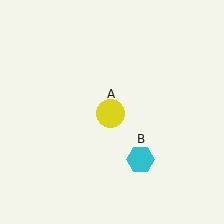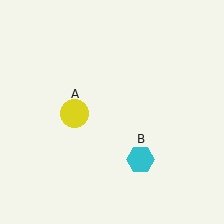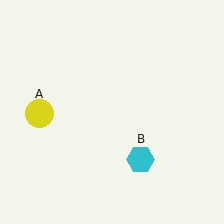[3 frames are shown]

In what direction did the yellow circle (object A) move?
The yellow circle (object A) moved left.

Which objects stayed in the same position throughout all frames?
Cyan hexagon (object B) remained stationary.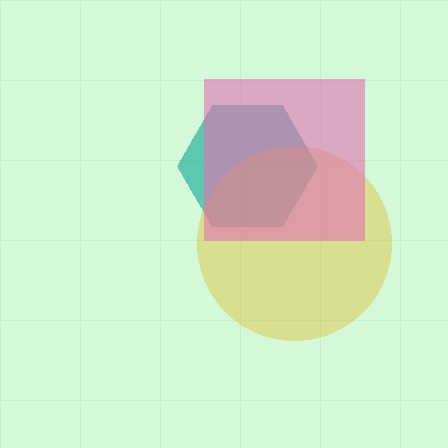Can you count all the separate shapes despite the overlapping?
Yes, there are 3 separate shapes.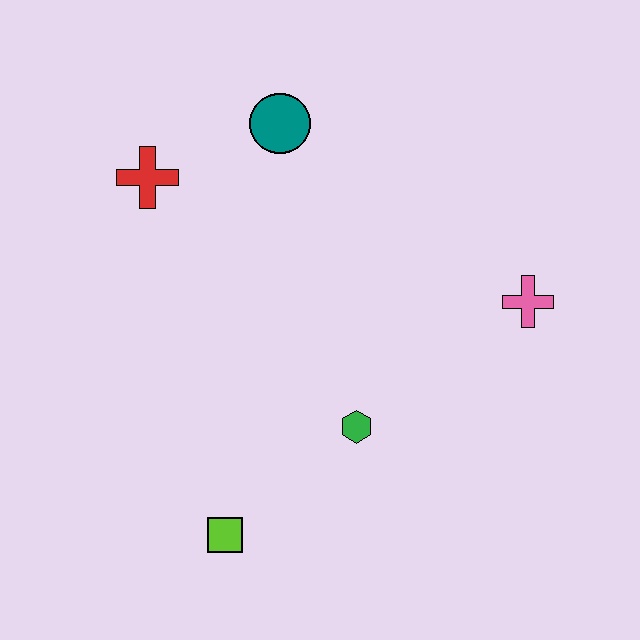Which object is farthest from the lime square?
The teal circle is farthest from the lime square.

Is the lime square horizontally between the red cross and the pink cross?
Yes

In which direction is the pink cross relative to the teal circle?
The pink cross is to the right of the teal circle.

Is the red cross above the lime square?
Yes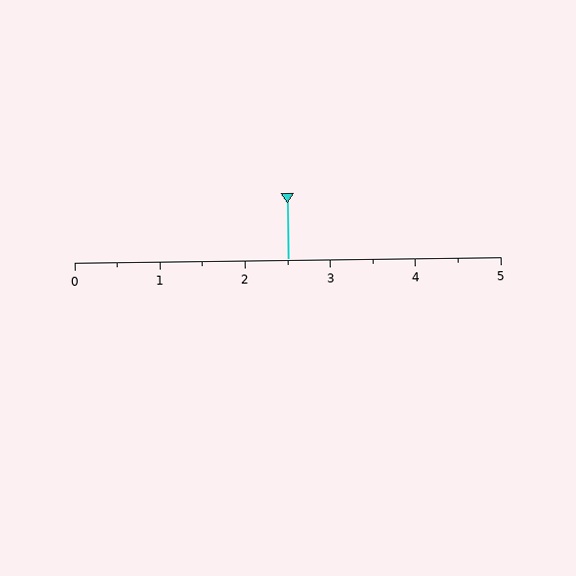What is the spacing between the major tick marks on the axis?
The major ticks are spaced 1 apart.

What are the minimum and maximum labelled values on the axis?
The axis runs from 0 to 5.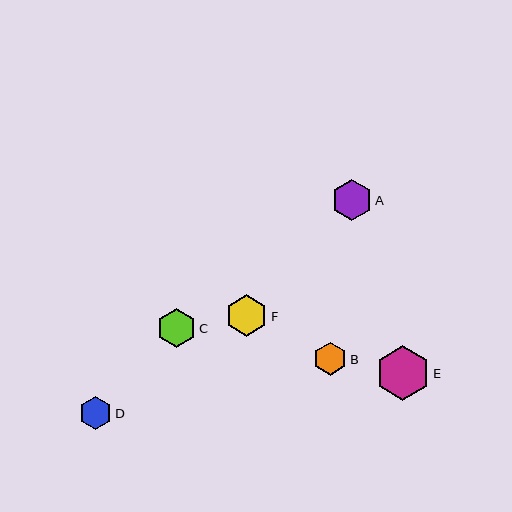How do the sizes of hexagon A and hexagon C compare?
Hexagon A and hexagon C are approximately the same size.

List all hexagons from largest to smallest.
From largest to smallest: E, F, A, C, B, D.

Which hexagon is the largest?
Hexagon E is the largest with a size of approximately 55 pixels.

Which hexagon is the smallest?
Hexagon D is the smallest with a size of approximately 32 pixels.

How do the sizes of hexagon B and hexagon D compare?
Hexagon B and hexagon D are approximately the same size.